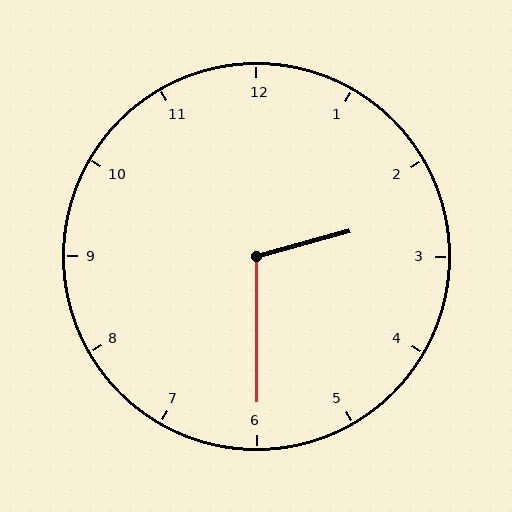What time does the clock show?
2:30.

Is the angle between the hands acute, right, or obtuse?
It is obtuse.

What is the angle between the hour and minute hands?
Approximately 105 degrees.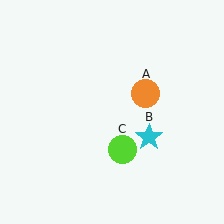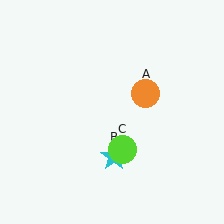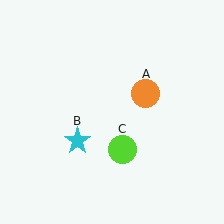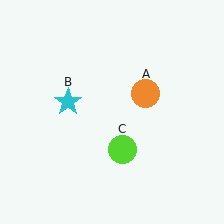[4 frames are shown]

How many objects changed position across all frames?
1 object changed position: cyan star (object B).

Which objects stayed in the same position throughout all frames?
Orange circle (object A) and lime circle (object C) remained stationary.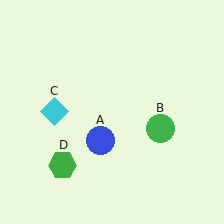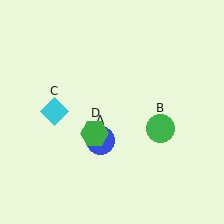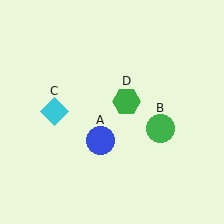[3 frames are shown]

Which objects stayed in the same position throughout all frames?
Blue circle (object A) and green circle (object B) and cyan diamond (object C) remained stationary.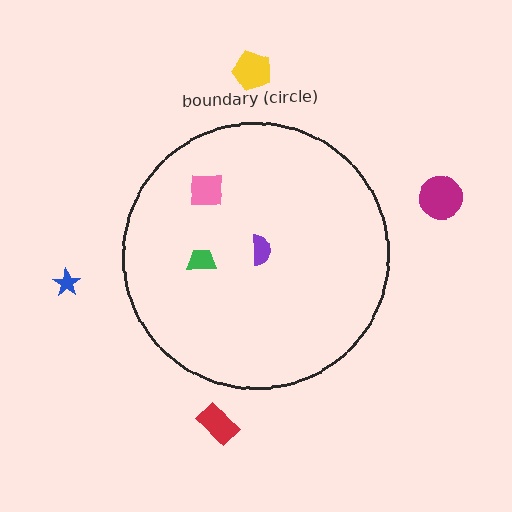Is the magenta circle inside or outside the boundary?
Outside.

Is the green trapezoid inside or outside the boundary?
Inside.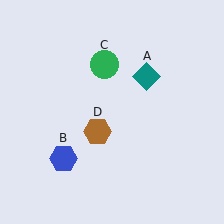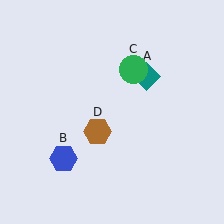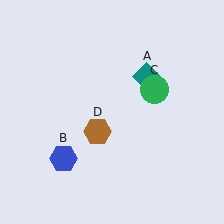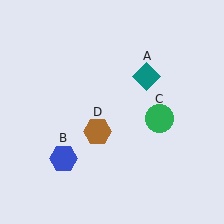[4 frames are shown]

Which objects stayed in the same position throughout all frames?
Teal diamond (object A) and blue hexagon (object B) and brown hexagon (object D) remained stationary.